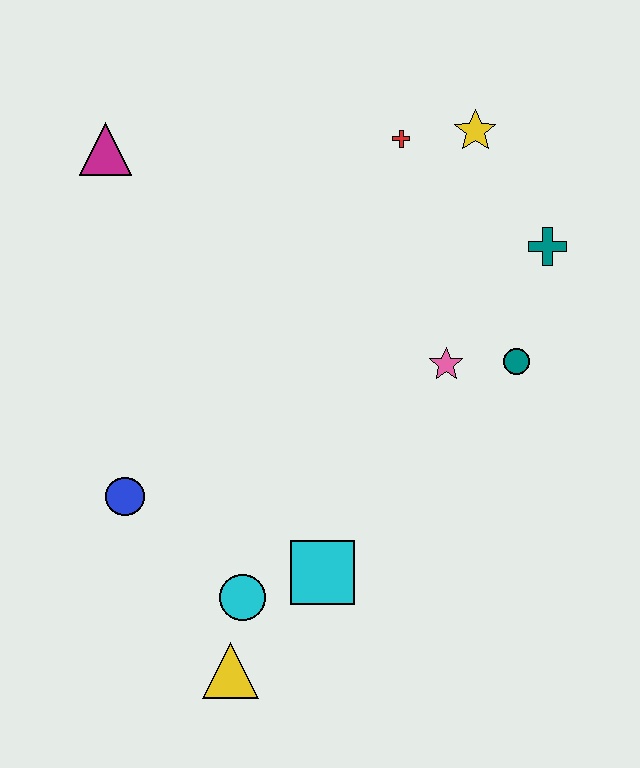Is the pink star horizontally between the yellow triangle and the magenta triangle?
No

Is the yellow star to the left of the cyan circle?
No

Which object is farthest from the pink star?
The magenta triangle is farthest from the pink star.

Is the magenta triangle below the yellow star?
Yes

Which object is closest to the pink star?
The teal circle is closest to the pink star.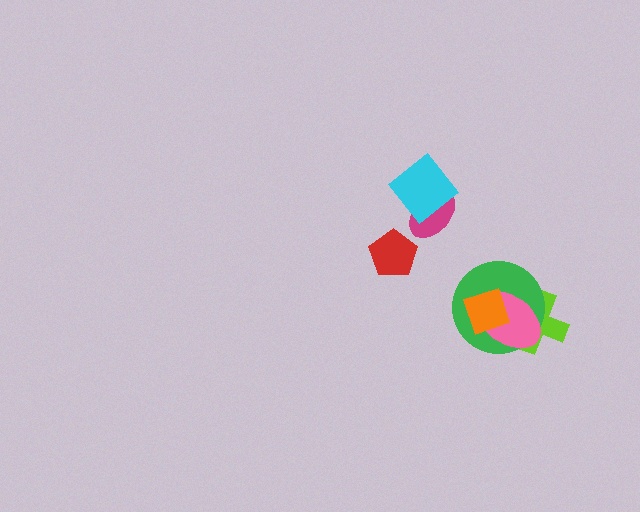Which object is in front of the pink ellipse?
The orange diamond is in front of the pink ellipse.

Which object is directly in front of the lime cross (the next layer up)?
The green circle is directly in front of the lime cross.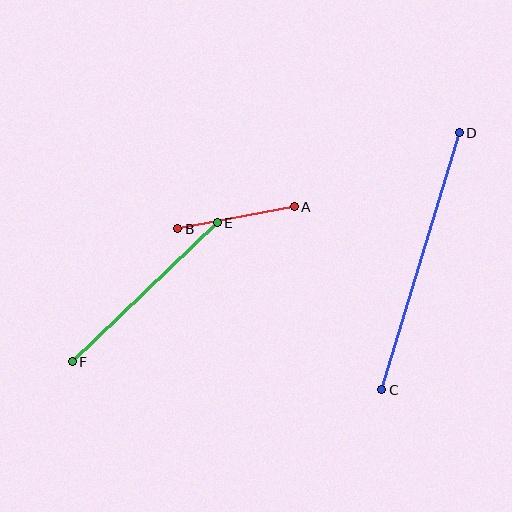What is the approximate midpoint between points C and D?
The midpoint is at approximately (421, 261) pixels.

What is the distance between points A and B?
The distance is approximately 118 pixels.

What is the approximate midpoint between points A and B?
The midpoint is at approximately (236, 218) pixels.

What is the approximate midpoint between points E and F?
The midpoint is at approximately (145, 292) pixels.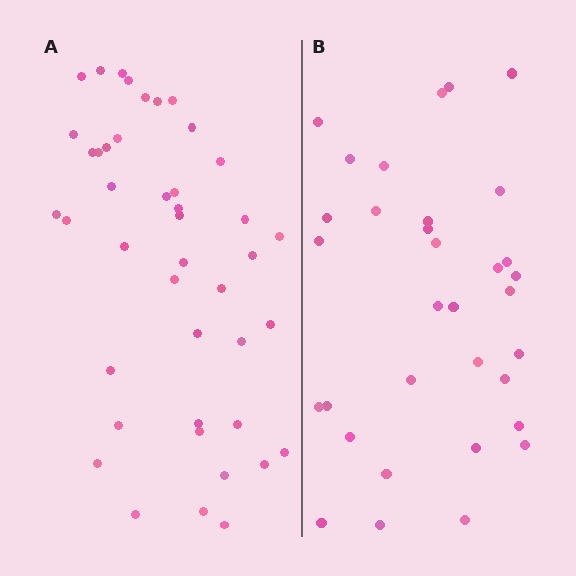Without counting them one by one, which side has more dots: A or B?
Region A (the left region) has more dots.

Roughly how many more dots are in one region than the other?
Region A has roughly 10 or so more dots than region B.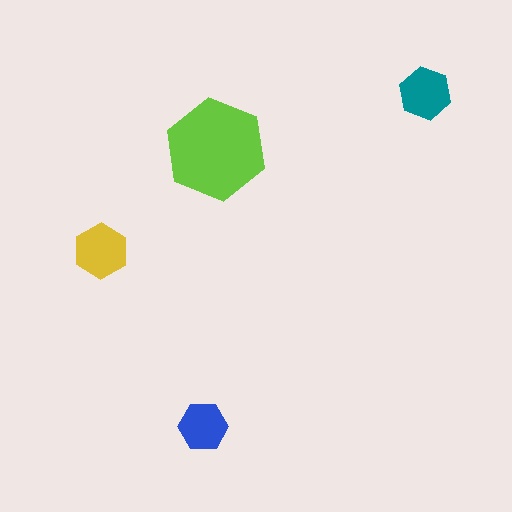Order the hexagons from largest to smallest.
the lime one, the yellow one, the teal one, the blue one.